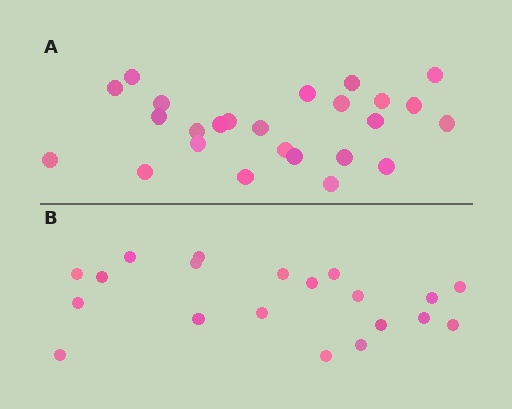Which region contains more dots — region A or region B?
Region A (the top region) has more dots.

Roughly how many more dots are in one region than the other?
Region A has about 5 more dots than region B.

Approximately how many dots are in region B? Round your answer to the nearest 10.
About 20 dots.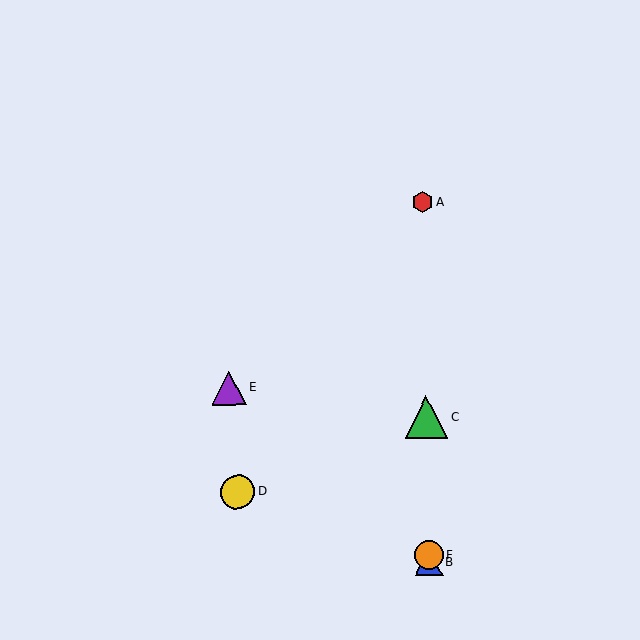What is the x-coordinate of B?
Object B is at x≈429.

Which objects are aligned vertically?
Objects A, B, C, F are aligned vertically.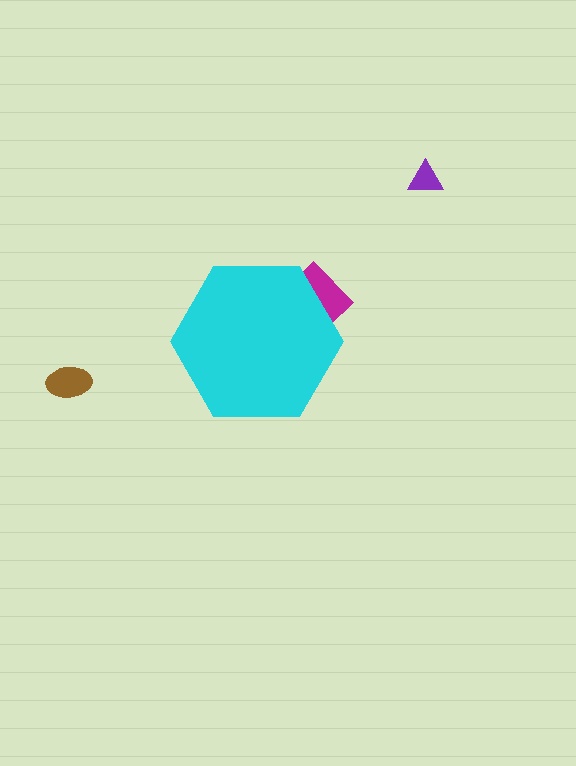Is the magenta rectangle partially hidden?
Yes, the magenta rectangle is partially hidden behind the cyan hexagon.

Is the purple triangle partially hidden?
No, the purple triangle is fully visible.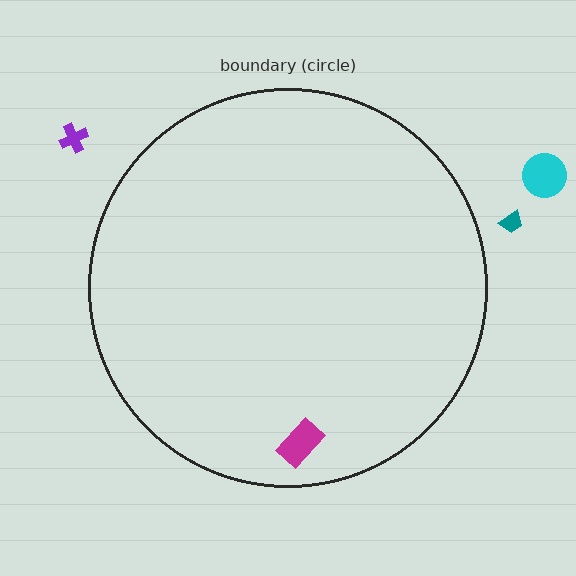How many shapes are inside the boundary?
1 inside, 3 outside.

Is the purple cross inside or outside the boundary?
Outside.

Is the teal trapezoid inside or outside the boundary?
Outside.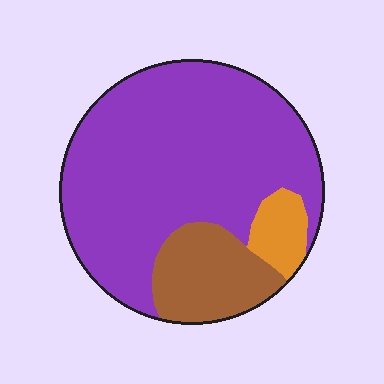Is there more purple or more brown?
Purple.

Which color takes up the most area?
Purple, at roughly 75%.